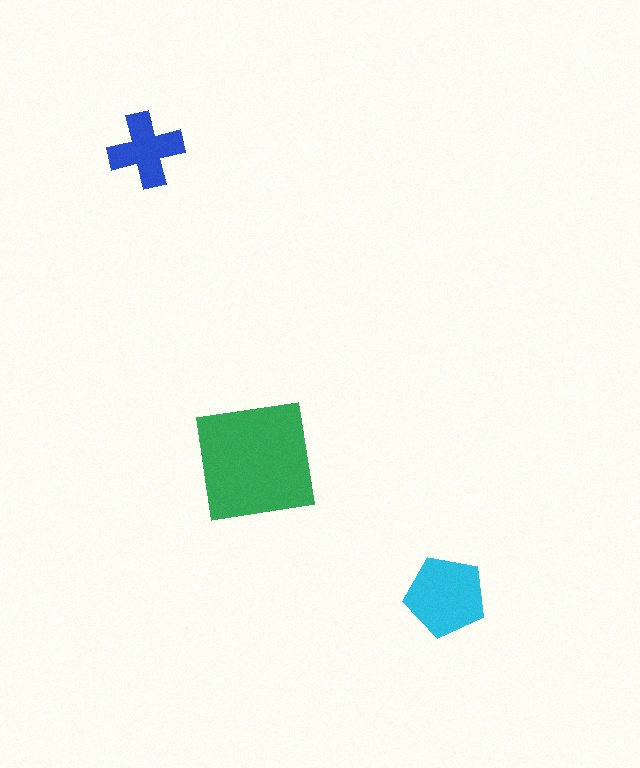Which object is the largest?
The green square.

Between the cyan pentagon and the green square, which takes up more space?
The green square.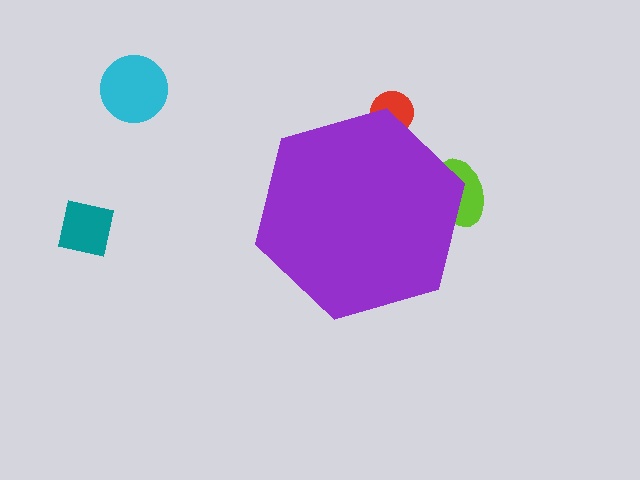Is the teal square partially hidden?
No, the teal square is fully visible.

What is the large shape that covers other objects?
A purple hexagon.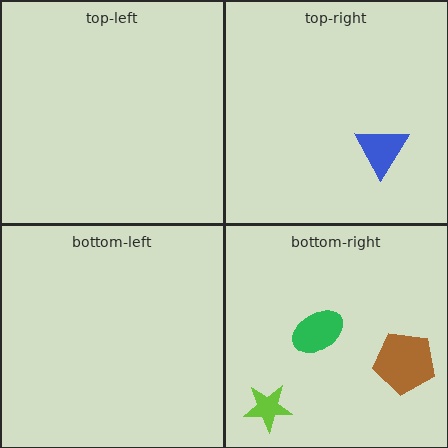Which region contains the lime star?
The bottom-right region.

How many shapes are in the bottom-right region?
3.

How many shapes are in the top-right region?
1.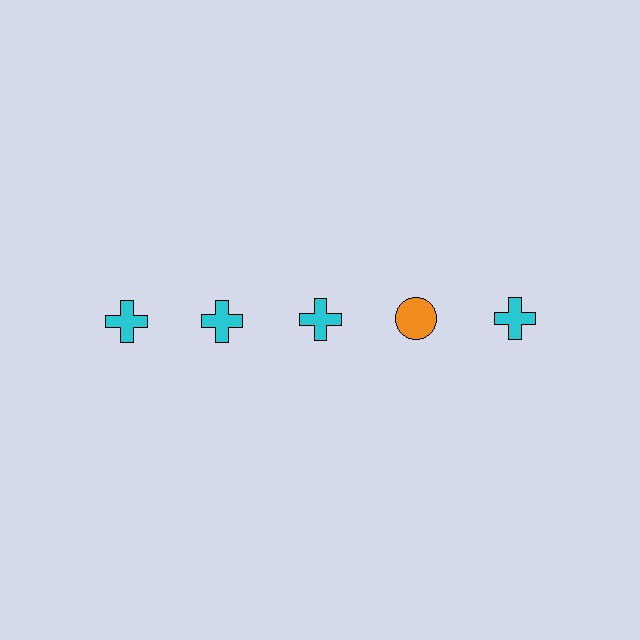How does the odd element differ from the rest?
It differs in both color (orange instead of cyan) and shape (circle instead of cross).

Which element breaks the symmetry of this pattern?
The orange circle in the top row, second from right column breaks the symmetry. All other shapes are cyan crosses.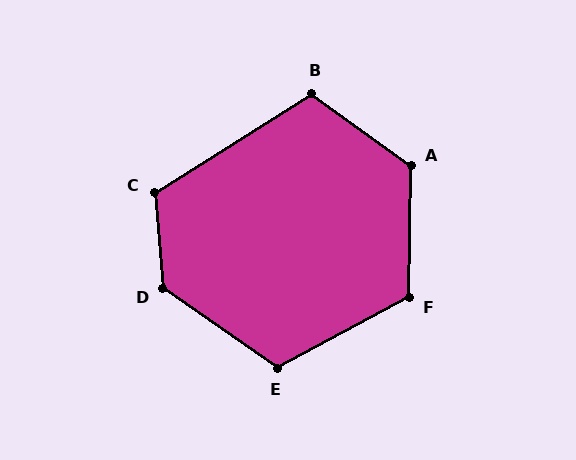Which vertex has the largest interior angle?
D, at approximately 129 degrees.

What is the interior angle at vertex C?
Approximately 118 degrees (obtuse).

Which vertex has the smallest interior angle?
B, at approximately 112 degrees.